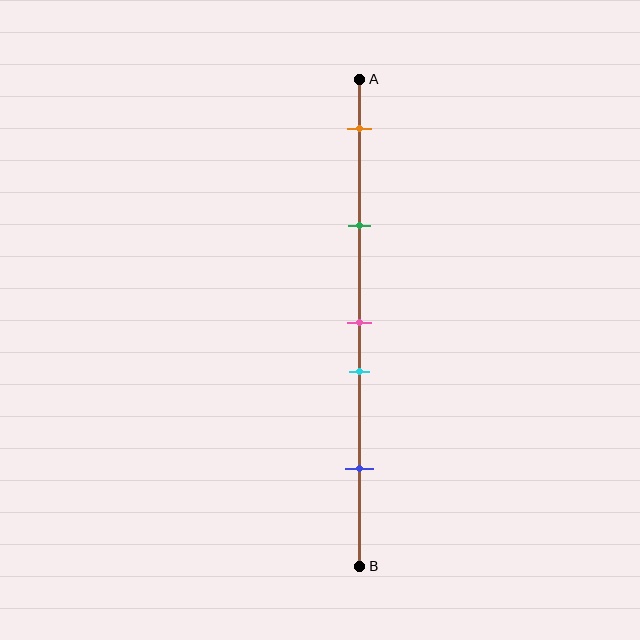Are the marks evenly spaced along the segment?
No, the marks are not evenly spaced.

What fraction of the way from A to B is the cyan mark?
The cyan mark is approximately 60% (0.6) of the way from A to B.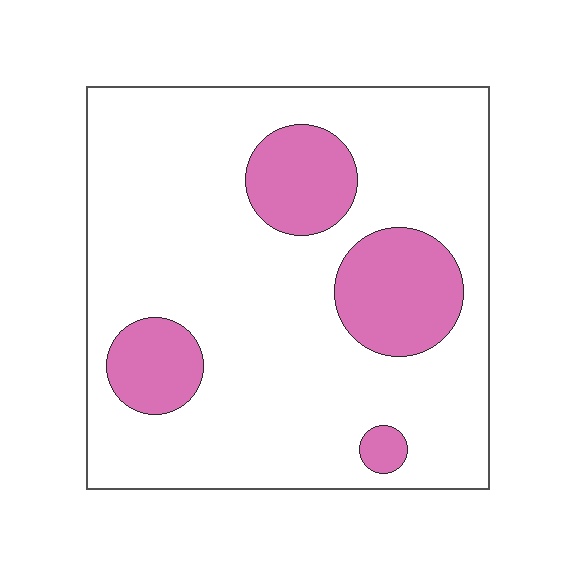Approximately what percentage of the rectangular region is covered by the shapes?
Approximately 20%.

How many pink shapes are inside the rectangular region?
4.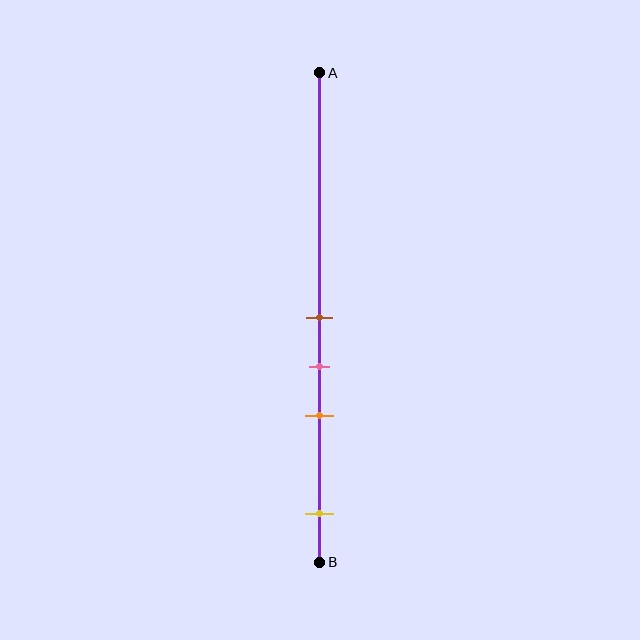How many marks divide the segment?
There are 4 marks dividing the segment.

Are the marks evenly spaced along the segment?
No, the marks are not evenly spaced.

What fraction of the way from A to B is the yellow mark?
The yellow mark is approximately 90% (0.9) of the way from A to B.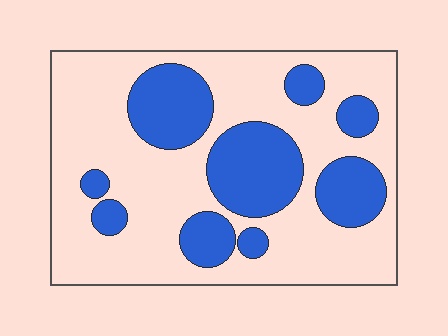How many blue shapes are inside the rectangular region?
9.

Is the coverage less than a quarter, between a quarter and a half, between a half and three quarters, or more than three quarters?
Between a quarter and a half.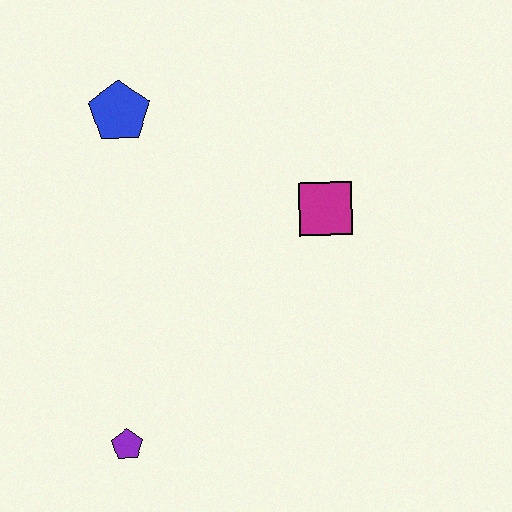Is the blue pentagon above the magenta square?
Yes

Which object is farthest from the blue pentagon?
The purple pentagon is farthest from the blue pentagon.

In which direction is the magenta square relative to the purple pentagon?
The magenta square is above the purple pentagon.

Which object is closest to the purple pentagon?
The magenta square is closest to the purple pentagon.